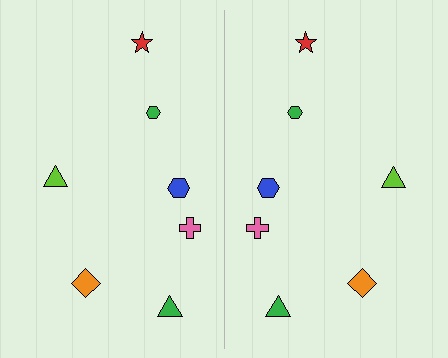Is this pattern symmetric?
Yes, this pattern has bilateral (reflection) symmetry.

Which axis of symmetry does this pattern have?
The pattern has a vertical axis of symmetry running through the center of the image.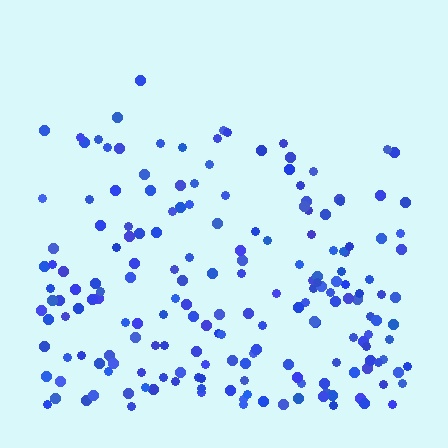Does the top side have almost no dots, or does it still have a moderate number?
Still a moderate number, just noticeably fewer than the bottom.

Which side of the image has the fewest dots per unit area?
The top.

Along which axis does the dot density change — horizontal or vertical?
Vertical.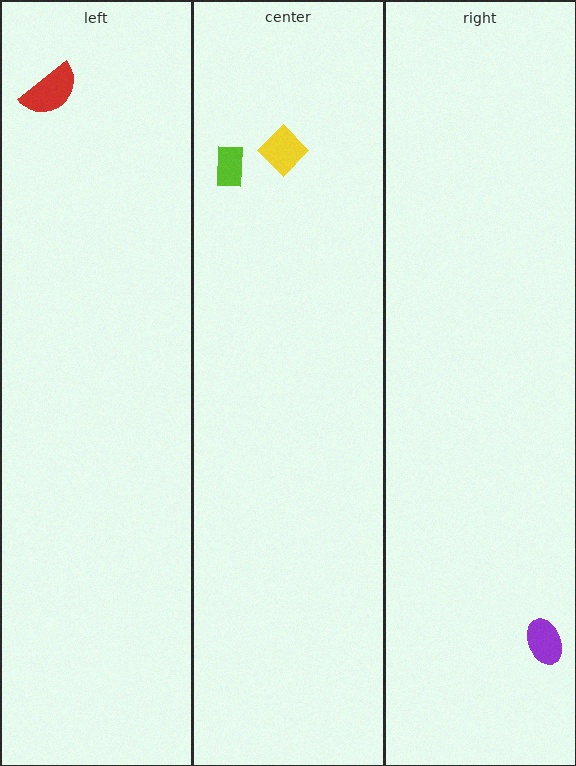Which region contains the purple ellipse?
The right region.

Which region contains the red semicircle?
The left region.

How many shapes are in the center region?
2.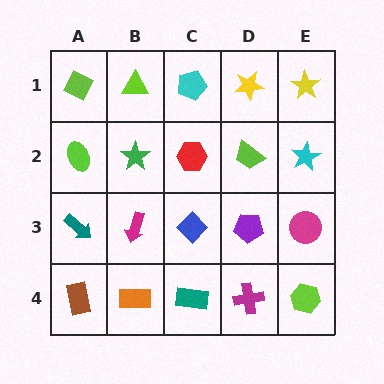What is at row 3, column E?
A magenta circle.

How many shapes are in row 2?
5 shapes.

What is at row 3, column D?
A purple pentagon.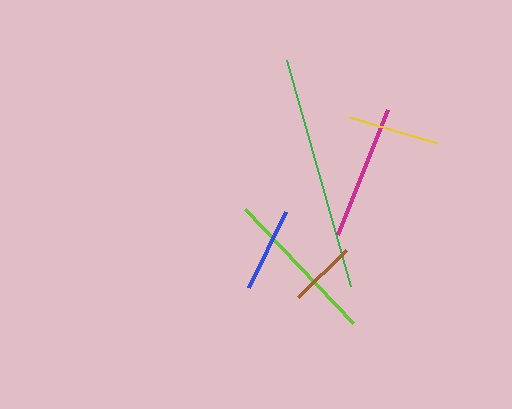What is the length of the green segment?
The green segment is approximately 235 pixels long.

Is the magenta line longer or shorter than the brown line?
The magenta line is longer than the brown line.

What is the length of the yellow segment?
The yellow segment is approximately 91 pixels long.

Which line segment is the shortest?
The brown line is the shortest at approximately 67 pixels.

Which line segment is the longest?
The green line is the longest at approximately 235 pixels.